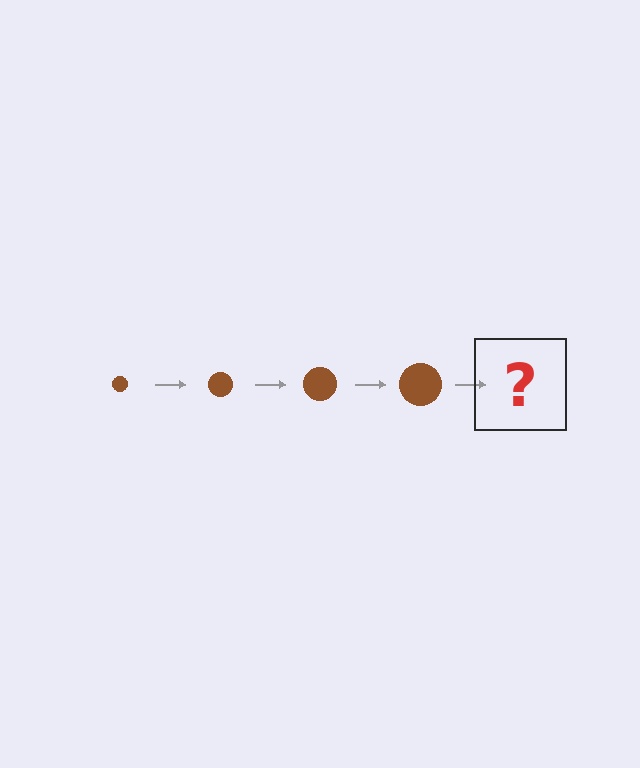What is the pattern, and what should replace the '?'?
The pattern is that the circle gets progressively larger each step. The '?' should be a brown circle, larger than the previous one.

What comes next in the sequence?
The next element should be a brown circle, larger than the previous one.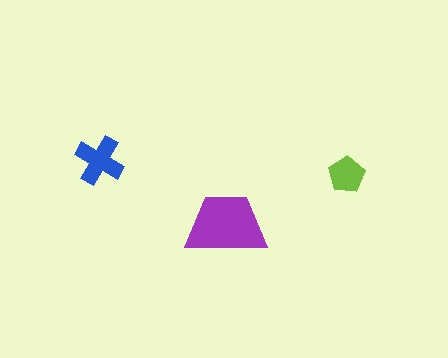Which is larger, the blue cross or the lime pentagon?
The blue cross.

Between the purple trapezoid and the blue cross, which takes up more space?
The purple trapezoid.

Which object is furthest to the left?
The blue cross is leftmost.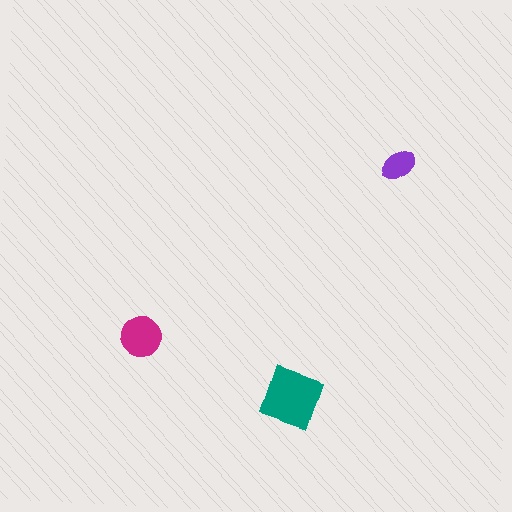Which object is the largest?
The teal diamond.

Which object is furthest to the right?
The purple ellipse is rightmost.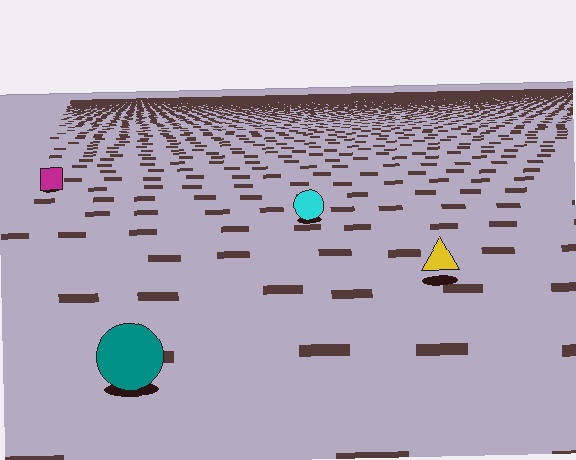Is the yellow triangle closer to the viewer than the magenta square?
Yes. The yellow triangle is closer — you can tell from the texture gradient: the ground texture is coarser near it.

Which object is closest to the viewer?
The teal circle is closest. The texture marks near it are larger and more spread out.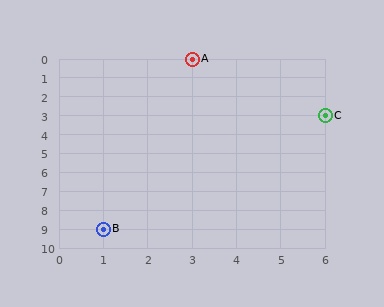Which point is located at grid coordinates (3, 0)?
Point A is at (3, 0).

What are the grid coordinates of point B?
Point B is at grid coordinates (1, 9).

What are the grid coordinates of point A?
Point A is at grid coordinates (3, 0).